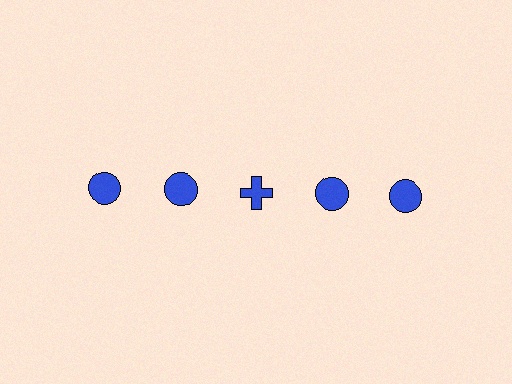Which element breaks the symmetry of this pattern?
The blue cross in the top row, center column breaks the symmetry. All other shapes are blue circles.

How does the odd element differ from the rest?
It has a different shape: cross instead of circle.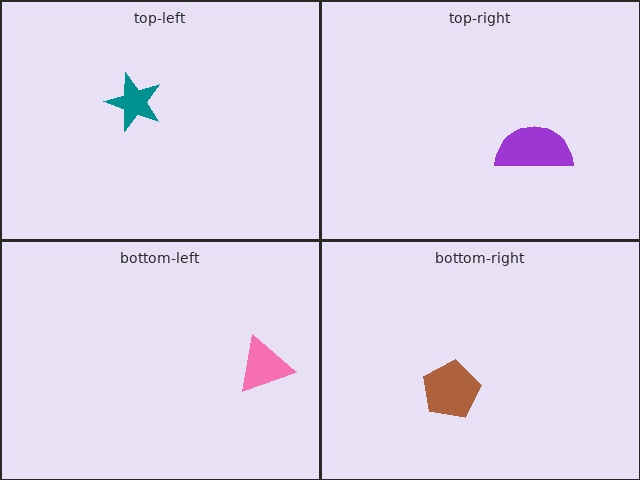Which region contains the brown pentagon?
The bottom-right region.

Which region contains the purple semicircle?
The top-right region.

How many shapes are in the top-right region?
1.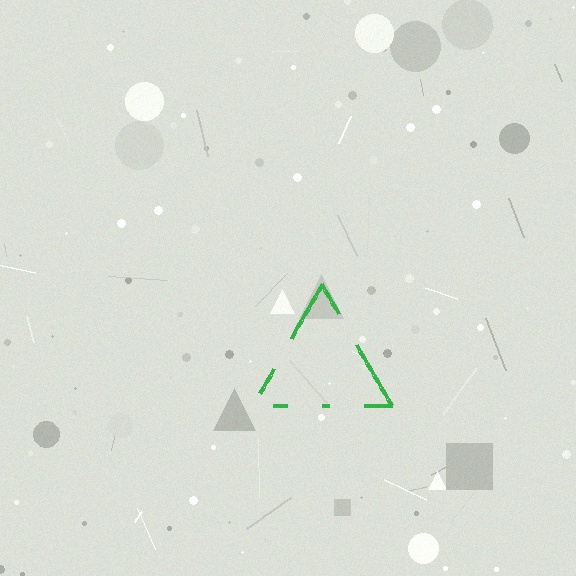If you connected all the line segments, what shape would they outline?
They would outline a triangle.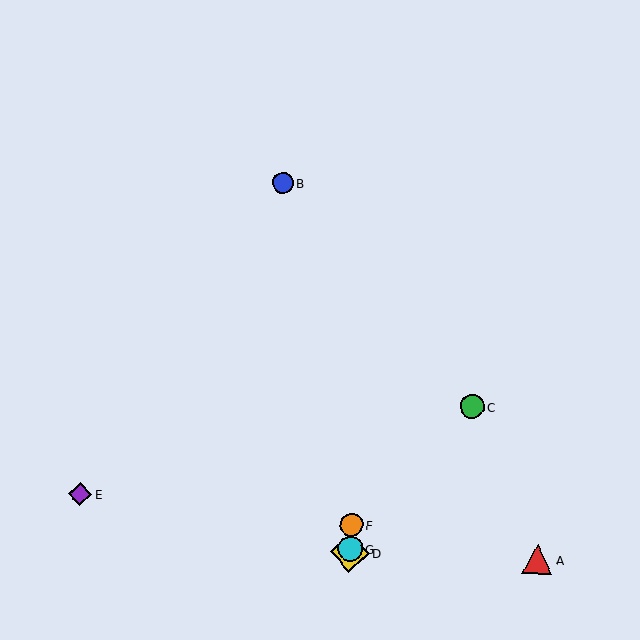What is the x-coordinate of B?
Object B is at x≈283.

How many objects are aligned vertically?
3 objects (D, F, G) are aligned vertically.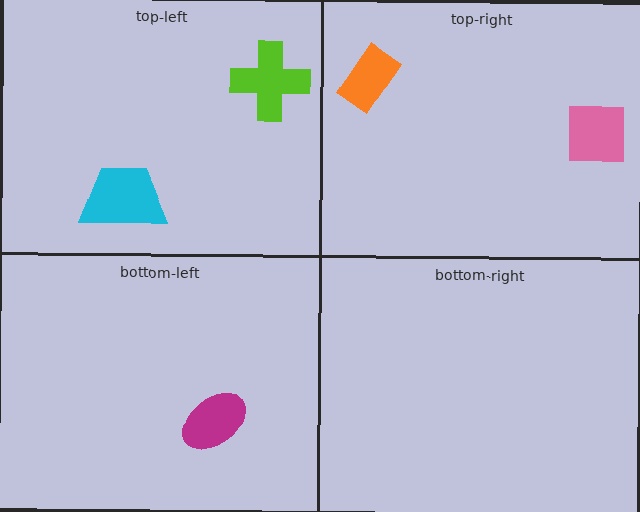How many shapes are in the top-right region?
2.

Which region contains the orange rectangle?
The top-right region.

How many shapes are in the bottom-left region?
1.